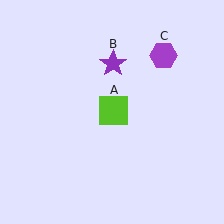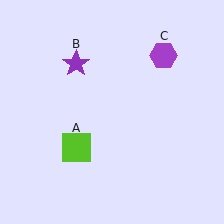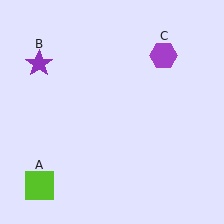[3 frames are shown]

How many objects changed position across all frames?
2 objects changed position: lime square (object A), purple star (object B).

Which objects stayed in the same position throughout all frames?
Purple hexagon (object C) remained stationary.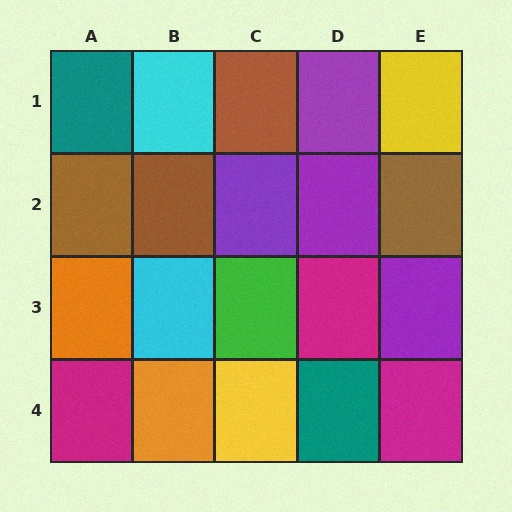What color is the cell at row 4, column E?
Magenta.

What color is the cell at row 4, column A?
Magenta.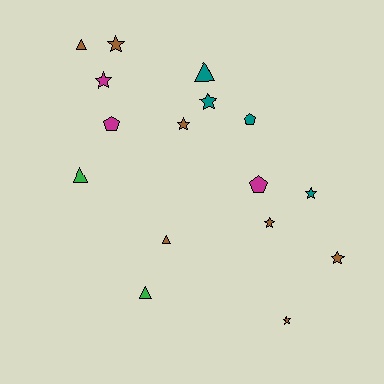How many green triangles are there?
There are 2 green triangles.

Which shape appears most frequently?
Star, with 8 objects.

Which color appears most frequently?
Brown, with 7 objects.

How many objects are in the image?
There are 16 objects.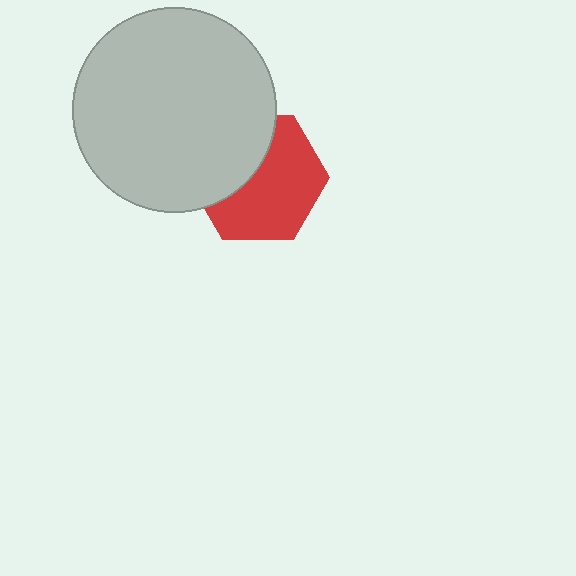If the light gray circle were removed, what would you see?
You would see the complete red hexagon.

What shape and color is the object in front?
The object in front is a light gray circle.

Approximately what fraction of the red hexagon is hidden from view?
Roughly 39% of the red hexagon is hidden behind the light gray circle.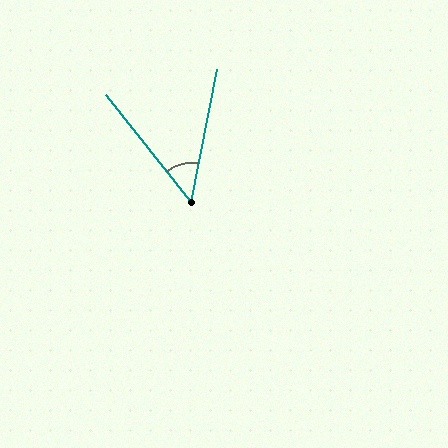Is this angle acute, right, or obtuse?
It is acute.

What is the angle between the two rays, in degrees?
Approximately 50 degrees.